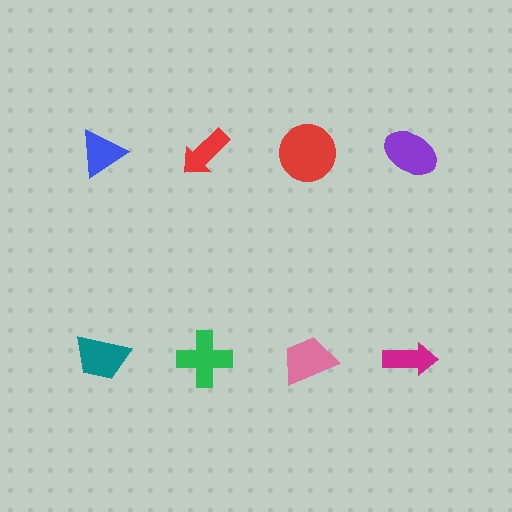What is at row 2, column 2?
A green cross.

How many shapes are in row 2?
4 shapes.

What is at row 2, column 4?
A magenta arrow.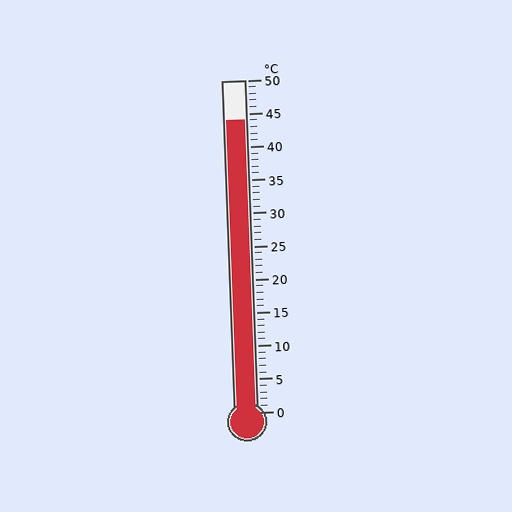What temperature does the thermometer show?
The thermometer shows approximately 44°C.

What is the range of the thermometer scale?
The thermometer scale ranges from 0°C to 50°C.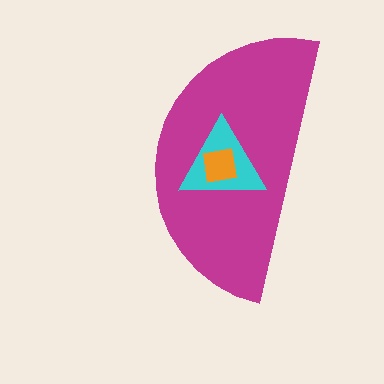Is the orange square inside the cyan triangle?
Yes.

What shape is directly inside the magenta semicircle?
The cyan triangle.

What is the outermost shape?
The magenta semicircle.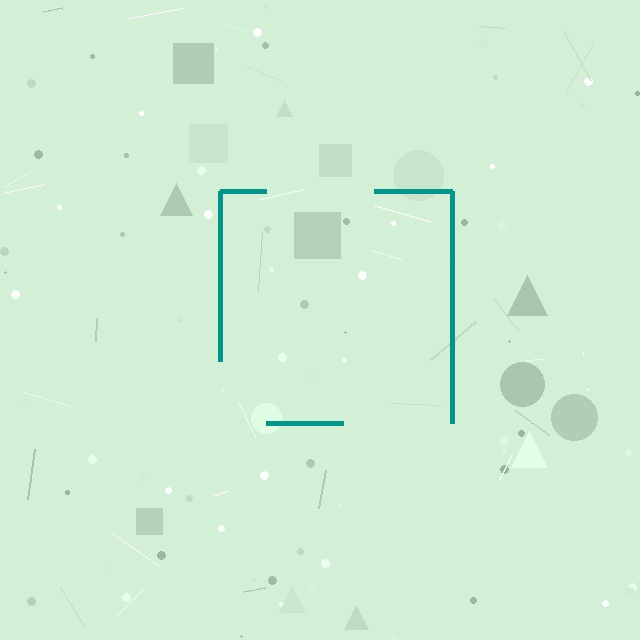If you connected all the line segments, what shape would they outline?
They would outline a square.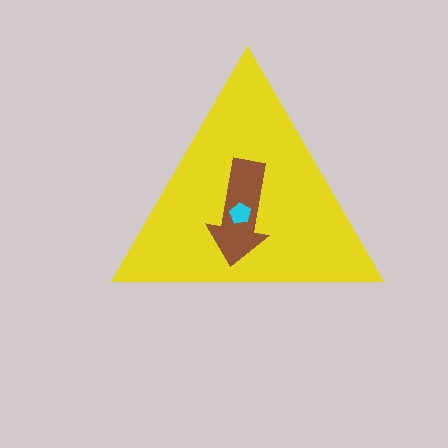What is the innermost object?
The cyan pentagon.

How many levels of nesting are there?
3.